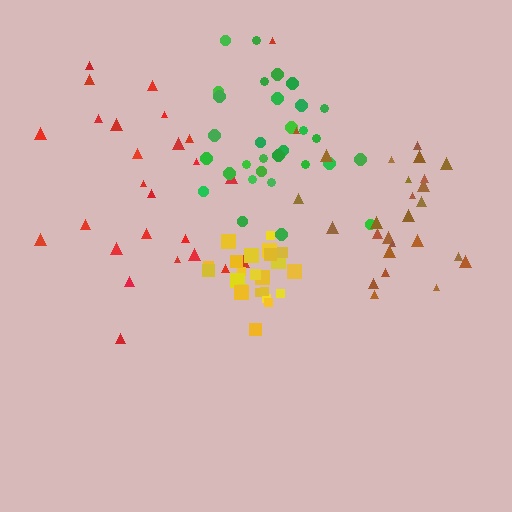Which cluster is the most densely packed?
Yellow.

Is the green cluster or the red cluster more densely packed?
Green.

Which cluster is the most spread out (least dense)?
Red.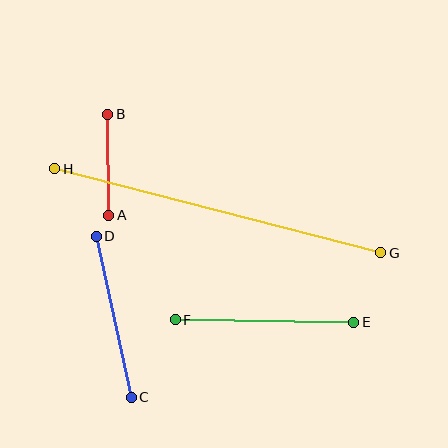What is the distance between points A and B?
The distance is approximately 101 pixels.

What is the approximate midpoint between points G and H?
The midpoint is at approximately (218, 211) pixels.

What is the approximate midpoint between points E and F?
The midpoint is at approximately (264, 321) pixels.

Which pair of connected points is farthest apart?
Points G and H are farthest apart.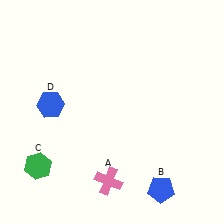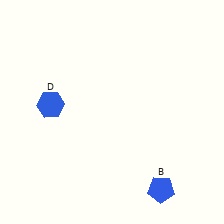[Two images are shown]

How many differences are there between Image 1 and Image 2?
There are 2 differences between the two images.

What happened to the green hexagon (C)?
The green hexagon (C) was removed in Image 2. It was in the bottom-left area of Image 1.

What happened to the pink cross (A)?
The pink cross (A) was removed in Image 2. It was in the bottom-left area of Image 1.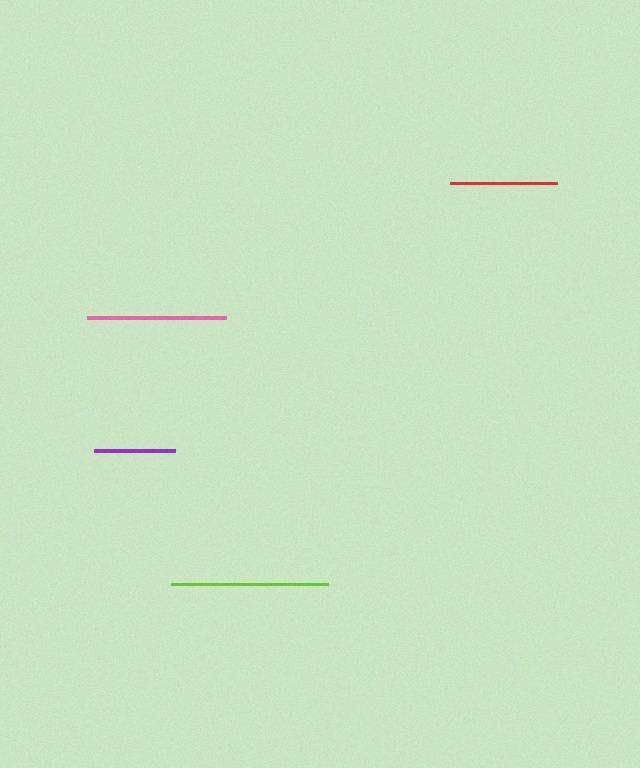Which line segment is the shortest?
The purple line is the shortest at approximately 81 pixels.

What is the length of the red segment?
The red segment is approximately 106 pixels long.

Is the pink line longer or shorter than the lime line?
The lime line is longer than the pink line.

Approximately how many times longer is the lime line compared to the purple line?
The lime line is approximately 1.9 times the length of the purple line.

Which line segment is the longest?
The lime line is the longest at approximately 157 pixels.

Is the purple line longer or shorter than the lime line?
The lime line is longer than the purple line.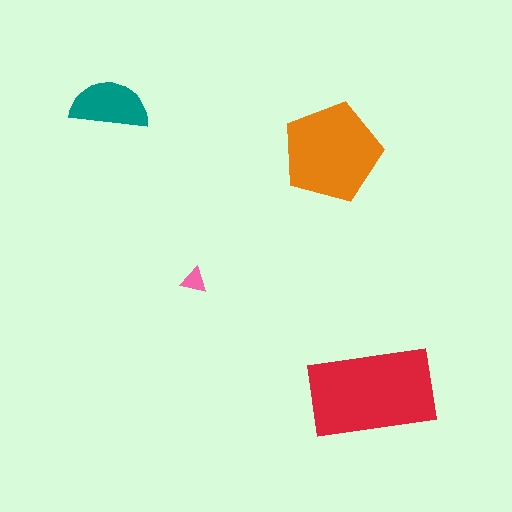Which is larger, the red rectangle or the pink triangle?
The red rectangle.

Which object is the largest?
The red rectangle.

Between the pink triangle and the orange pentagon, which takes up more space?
The orange pentagon.